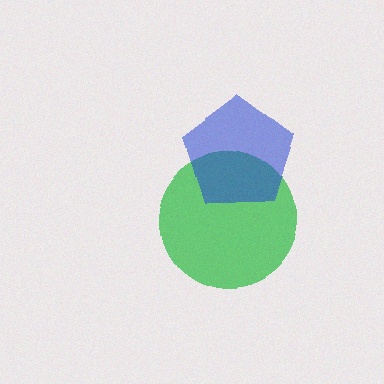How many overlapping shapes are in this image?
There are 2 overlapping shapes in the image.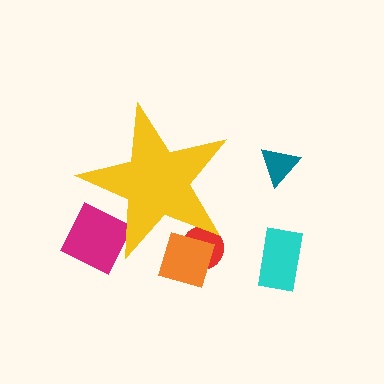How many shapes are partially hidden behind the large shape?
3 shapes are partially hidden.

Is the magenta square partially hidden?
Yes, the magenta square is partially hidden behind the yellow star.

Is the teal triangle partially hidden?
No, the teal triangle is fully visible.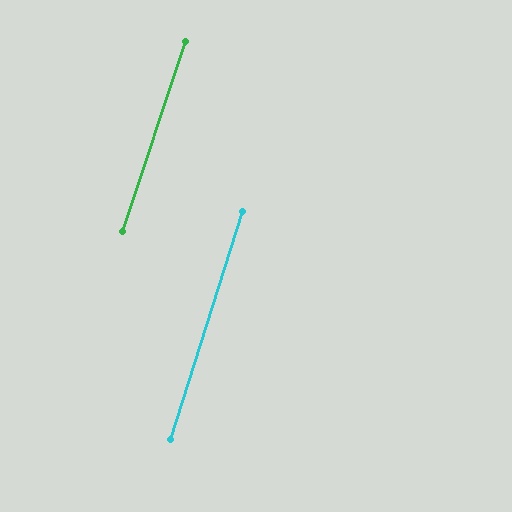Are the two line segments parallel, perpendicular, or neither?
Parallel — their directions differ by only 0.9°.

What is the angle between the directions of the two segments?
Approximately 1 degree.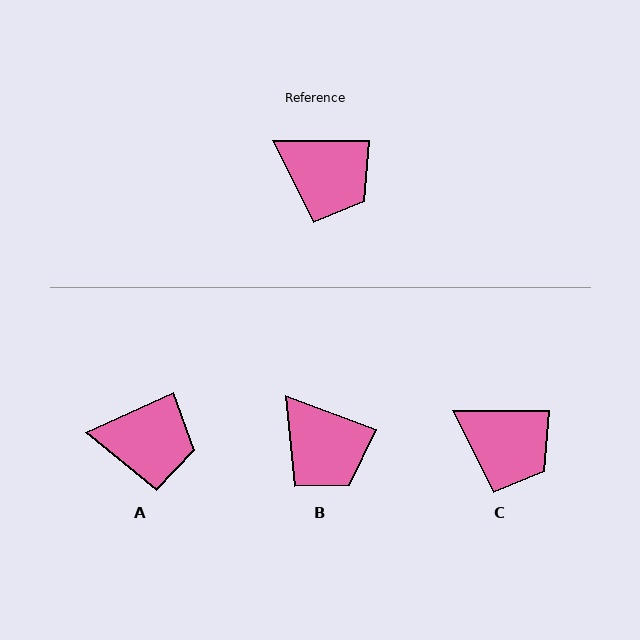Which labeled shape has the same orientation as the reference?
C.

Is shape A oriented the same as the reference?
No, it is off by about 24 degrees.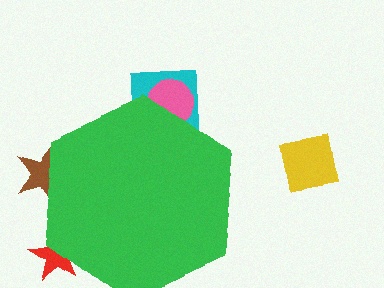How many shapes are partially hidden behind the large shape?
4 shapes are partially hidden.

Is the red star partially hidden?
Yes, the red star is partially hidden behind the green hexagon.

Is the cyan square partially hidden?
Yes, the cyan square is partially hidden behind the green hexagon.